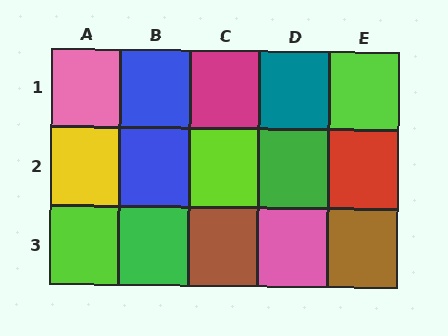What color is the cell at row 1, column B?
Blue.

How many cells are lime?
3 cells are lime.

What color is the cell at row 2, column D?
Green.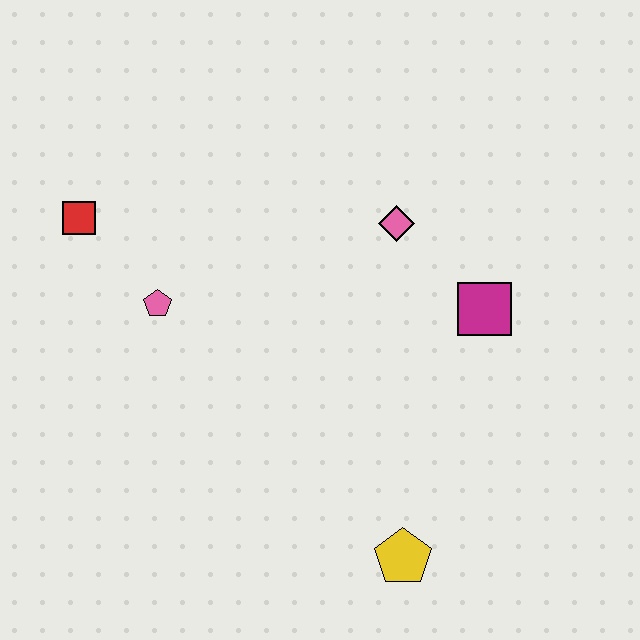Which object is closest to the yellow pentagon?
The magenta square is closest to the yellow pentagon.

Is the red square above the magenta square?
Yes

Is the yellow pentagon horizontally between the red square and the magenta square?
Yes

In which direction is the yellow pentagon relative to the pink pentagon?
The yellow pentagon is below the pink pentagon.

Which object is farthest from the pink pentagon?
The yellow pentagon is farthest from the pink pentagon.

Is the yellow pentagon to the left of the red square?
No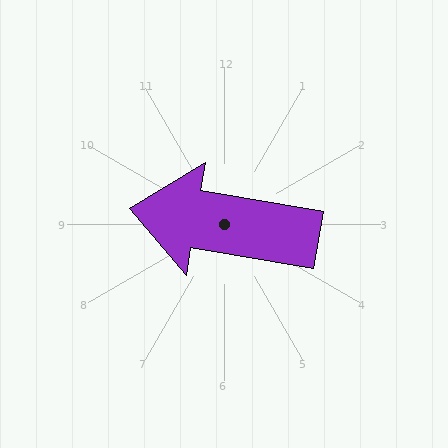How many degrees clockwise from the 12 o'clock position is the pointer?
Approximately 279 degrees.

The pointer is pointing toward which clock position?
Roughly 9 o'clock.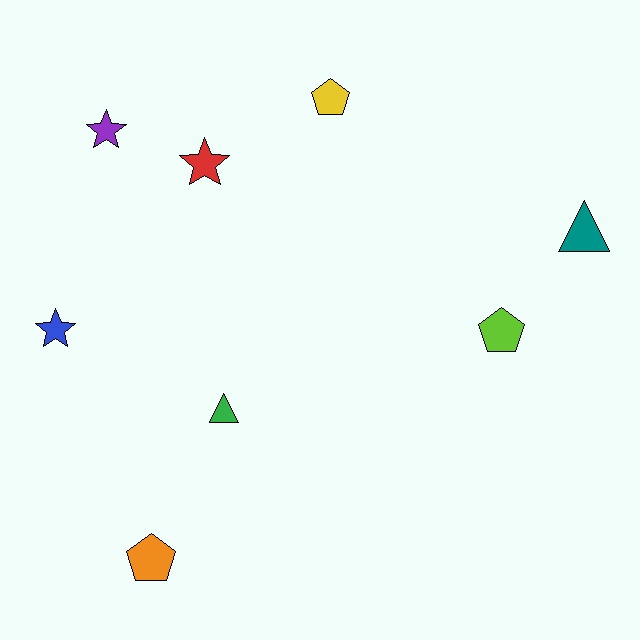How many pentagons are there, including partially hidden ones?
There are 3 pentagons.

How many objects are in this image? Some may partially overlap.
There are 8 objects.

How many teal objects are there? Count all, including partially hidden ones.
There is 1 teal object.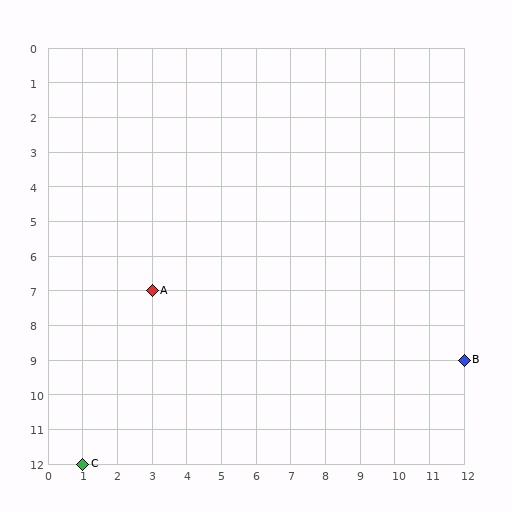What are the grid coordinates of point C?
Point C is at grid coordinates (1, 12).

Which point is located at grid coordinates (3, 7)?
Point A is at (3, 7).